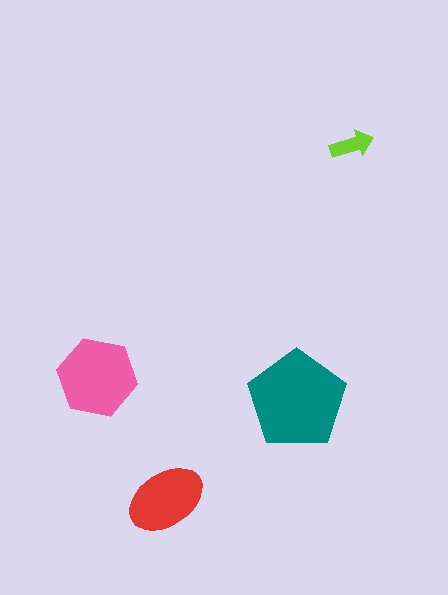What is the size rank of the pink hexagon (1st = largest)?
2nd.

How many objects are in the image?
There are 4 objects in the image.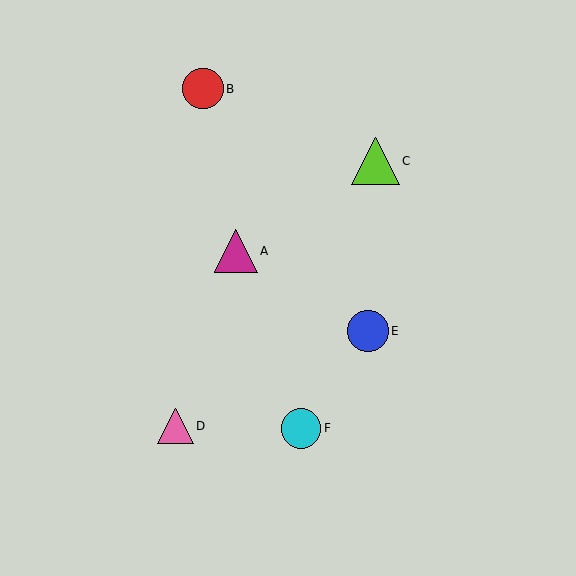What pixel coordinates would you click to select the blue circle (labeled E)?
Click at (368, 331) to select the blue circle E.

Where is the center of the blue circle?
The center of the blue circle is at (368, 331).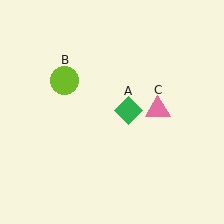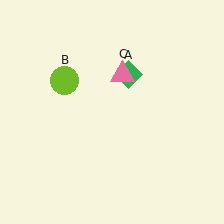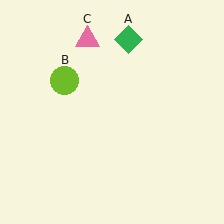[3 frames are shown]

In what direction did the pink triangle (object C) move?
The pink triangle (object C) moved up and to the left.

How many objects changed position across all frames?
2 objects changed position: green diamond (object A), pink triangle (object C).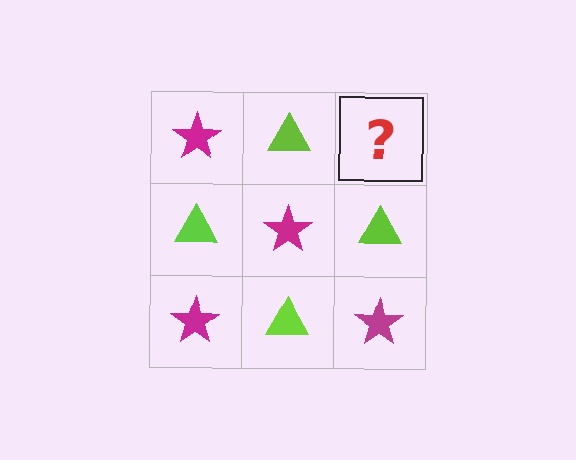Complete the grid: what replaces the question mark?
The question mark should be replaced with a magenta star.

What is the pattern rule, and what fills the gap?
The rule is that it alternates magenta star and lime triangle in a checkerboard pattern. The gap should be filled with a magenta star.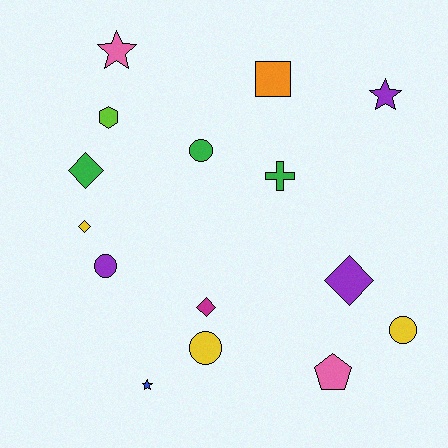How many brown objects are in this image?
There are no brown objects.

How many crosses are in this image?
There is 1 cross.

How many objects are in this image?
There are 15 objects.